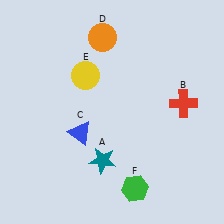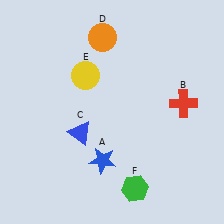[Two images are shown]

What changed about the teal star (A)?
In Image 1, A is teal. In Image 2, it changed to blue.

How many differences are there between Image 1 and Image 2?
There is 1 difference between the two images.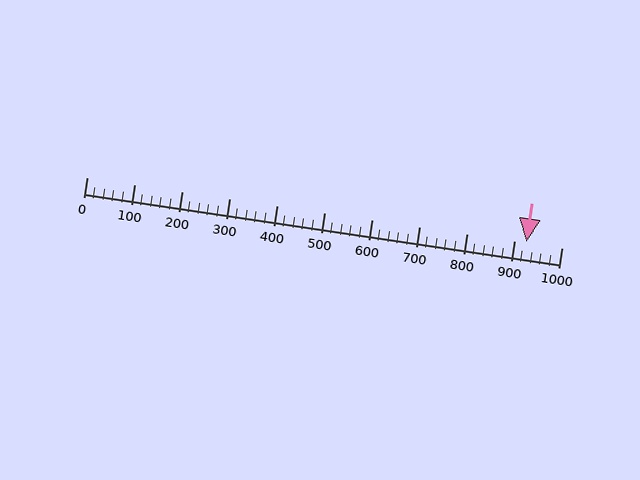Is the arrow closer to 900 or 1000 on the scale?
The arrow is closer to 900.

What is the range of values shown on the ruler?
The ruler shows values from 0 to 1000.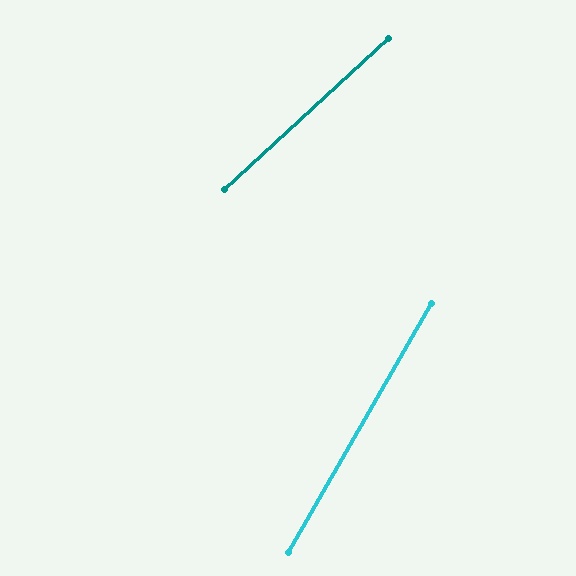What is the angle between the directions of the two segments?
Approximately 17 degrees.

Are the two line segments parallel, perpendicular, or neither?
Neither parallel nor perpendicular — they differ by about 17°.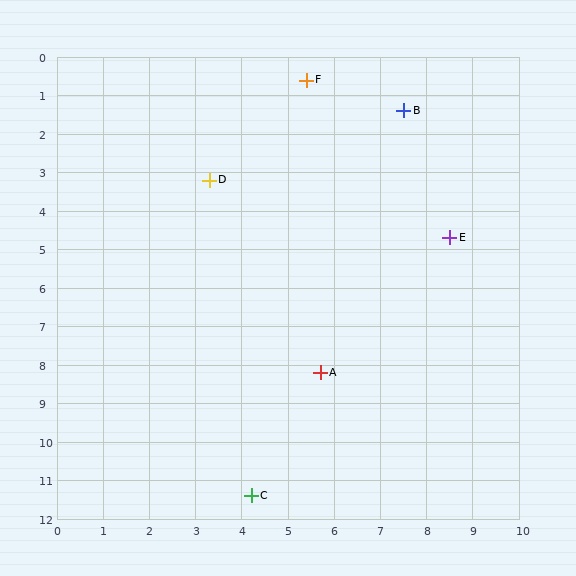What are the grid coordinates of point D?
Point D is at approximately (3.3, 3.2).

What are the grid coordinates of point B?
Point B is at approximately (7.5, 1.4).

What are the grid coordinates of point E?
Point E is at approximately (8.5, 4.7).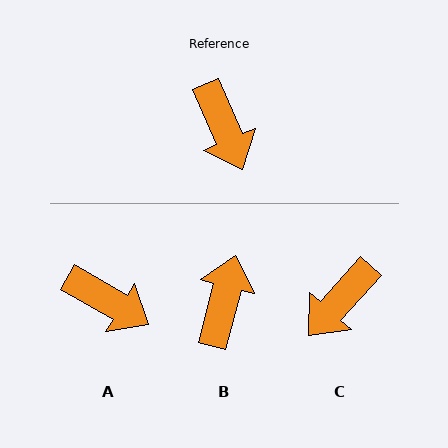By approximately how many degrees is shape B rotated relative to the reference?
Approximately 142 degrees counter-clockwise.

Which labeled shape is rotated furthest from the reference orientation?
B, about 142 degrees away.